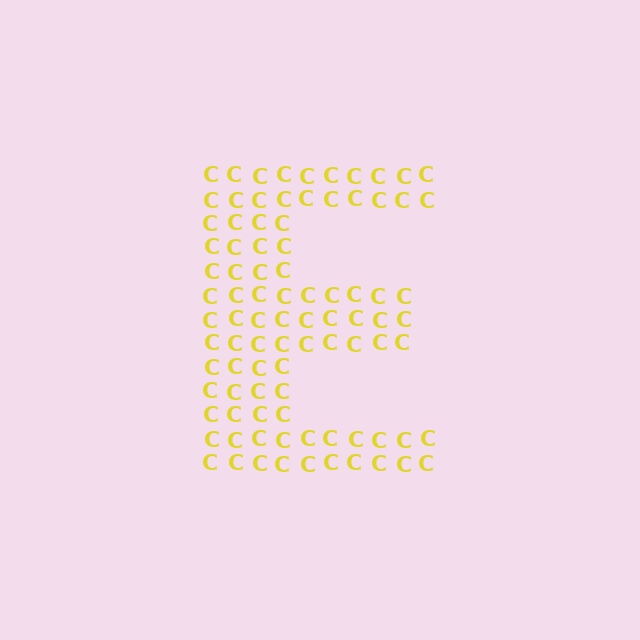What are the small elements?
The small elements are letter C's.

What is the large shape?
The large shape is the letter E.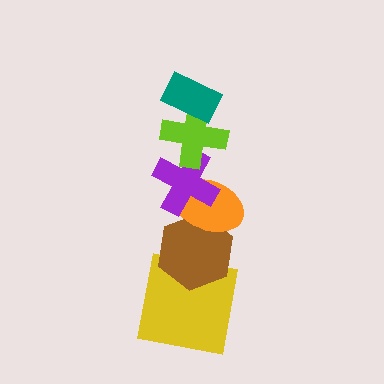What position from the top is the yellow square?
The yellow square is 6th from the top.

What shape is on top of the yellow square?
The brown hexagon is on top of the yellow square.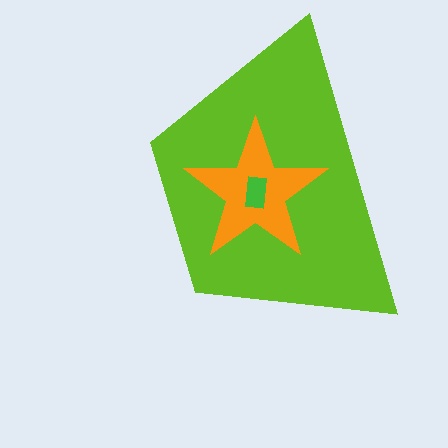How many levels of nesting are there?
3.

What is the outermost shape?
The lime trapezoid.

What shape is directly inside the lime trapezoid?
The orange star.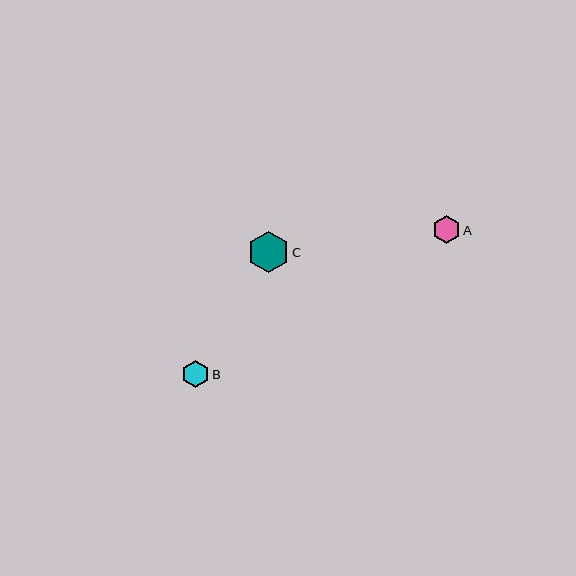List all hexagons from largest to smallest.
From largest to smallest: C, A, B.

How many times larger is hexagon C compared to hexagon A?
Hexagon C is approximately 1.5 times the size of hexagon A.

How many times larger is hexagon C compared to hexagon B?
Hexagon C is approximately 1.5 times the size of hexagon B.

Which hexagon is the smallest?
Hexagon B is the smallest with a size of approximately 27 pixels.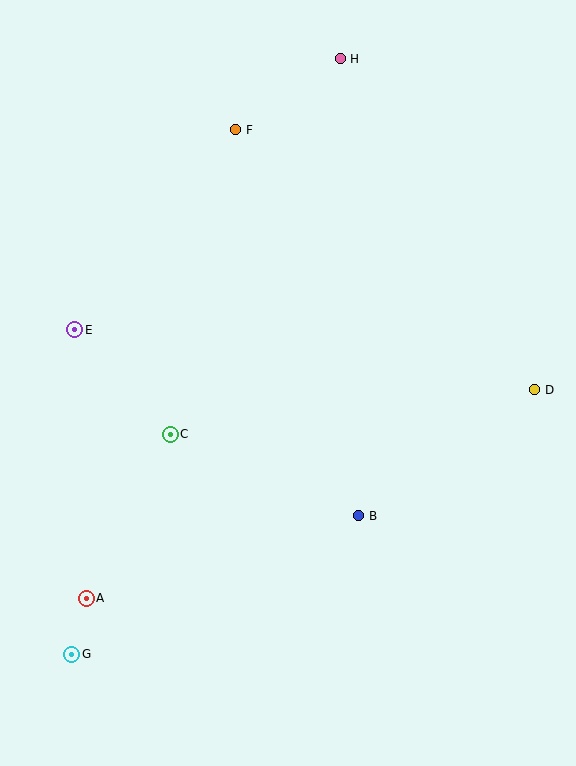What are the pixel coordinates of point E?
Point E is at (75, 330).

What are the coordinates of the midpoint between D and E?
The midpoint between D and E is at (305, 360).